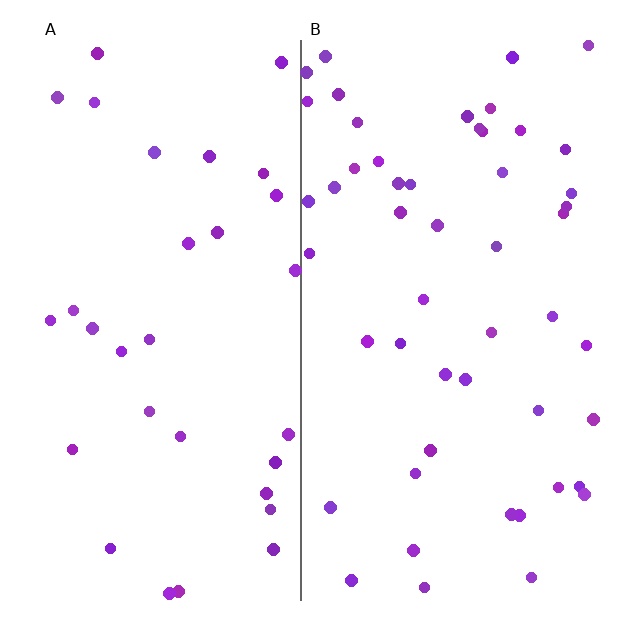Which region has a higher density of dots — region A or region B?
B (the right).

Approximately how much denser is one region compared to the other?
Approximately 1.6× — region B over region A.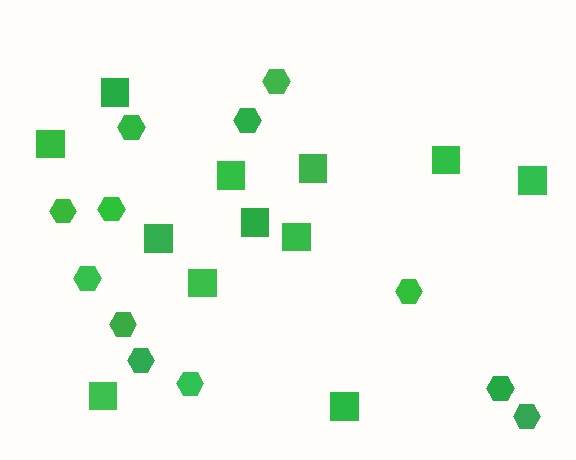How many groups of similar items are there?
There are 2 groups: one group of squares (12) and one group of hexagons (12).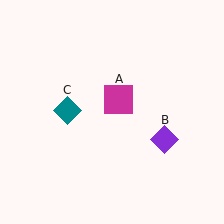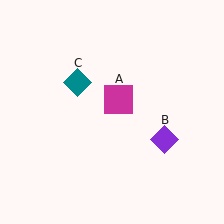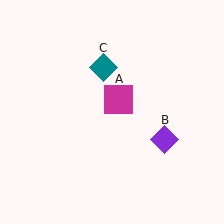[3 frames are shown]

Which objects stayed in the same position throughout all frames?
Magenta square (object A) and purple diamond (object B) remained stationary.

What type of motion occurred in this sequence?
The teal diamond (object C) rotated clockwise around the center of the scene.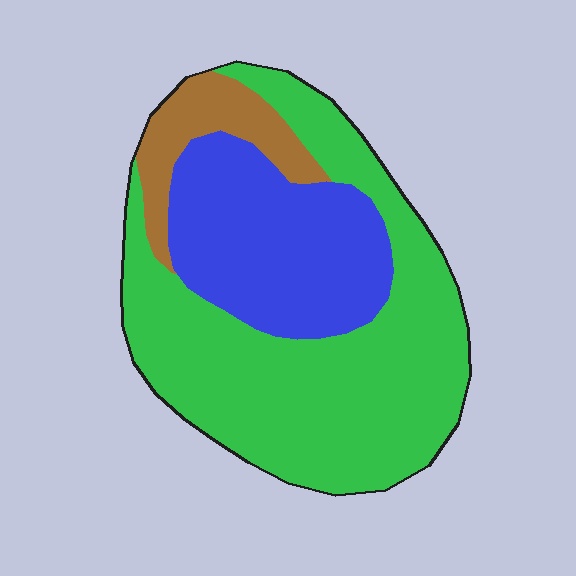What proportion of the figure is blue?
Blue covers roughly 30% of the figure.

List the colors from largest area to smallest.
From largest to smallest: green, blue, brown.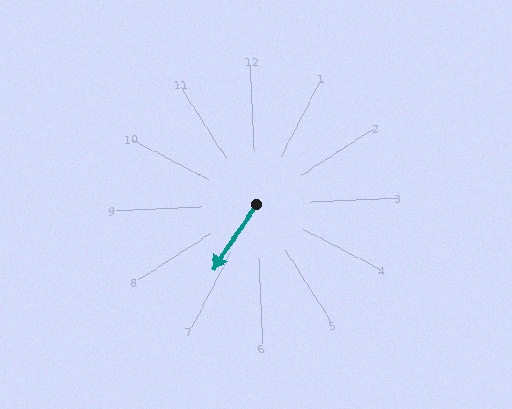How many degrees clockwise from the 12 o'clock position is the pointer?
Approximately 216 degrees.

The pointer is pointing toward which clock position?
Roughly 7 o'clock.